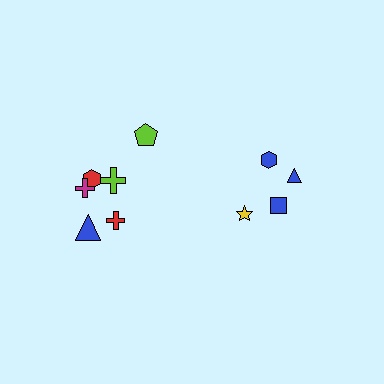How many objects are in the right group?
There are 4 objects.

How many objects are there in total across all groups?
There are 10 objects.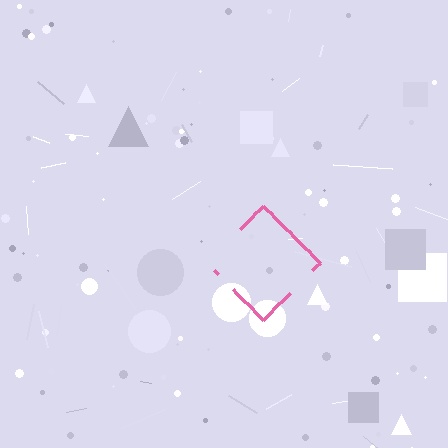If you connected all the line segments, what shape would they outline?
They would outline a diamond.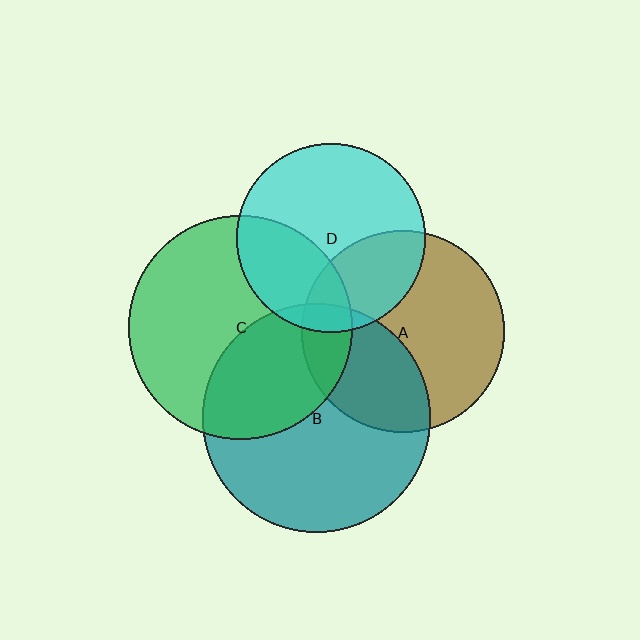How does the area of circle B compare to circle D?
Approximately 1.5 times.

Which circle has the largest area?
Circle B (teal).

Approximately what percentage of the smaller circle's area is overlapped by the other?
Approximately 30%.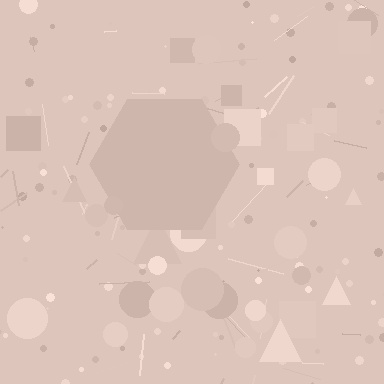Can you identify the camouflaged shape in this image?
The camouflaged shape is a hexagon.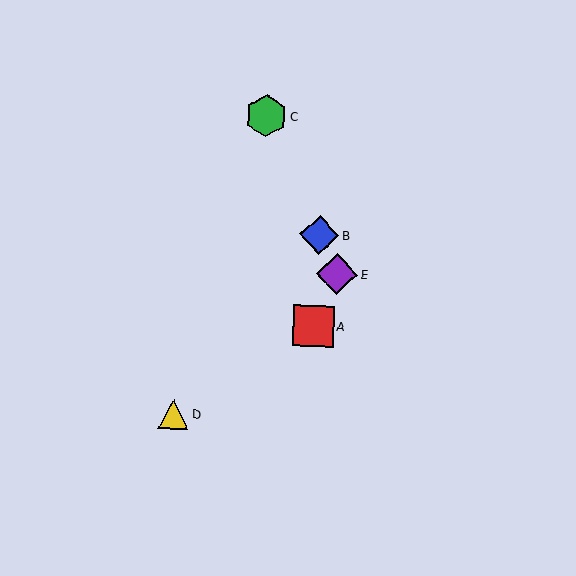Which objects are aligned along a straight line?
Objects B, C, E are aligned along a straight line.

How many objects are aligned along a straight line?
3 objects (B, C, E) are aligned along a straight line.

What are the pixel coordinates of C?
Object C is at (266, 116).